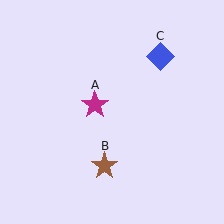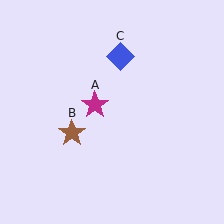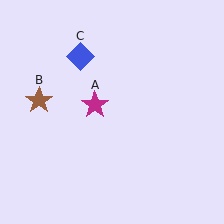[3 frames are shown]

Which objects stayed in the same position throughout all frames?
Magenta star (object A) remained stationary.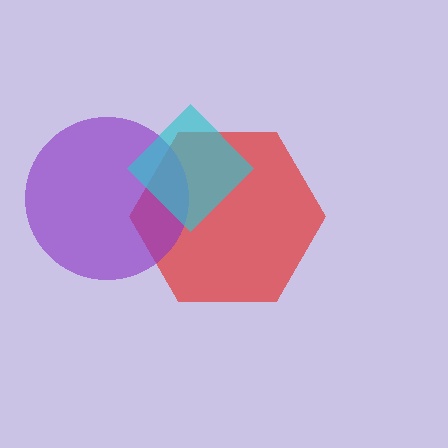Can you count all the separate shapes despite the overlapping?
Yes, there are 3 separate shapes.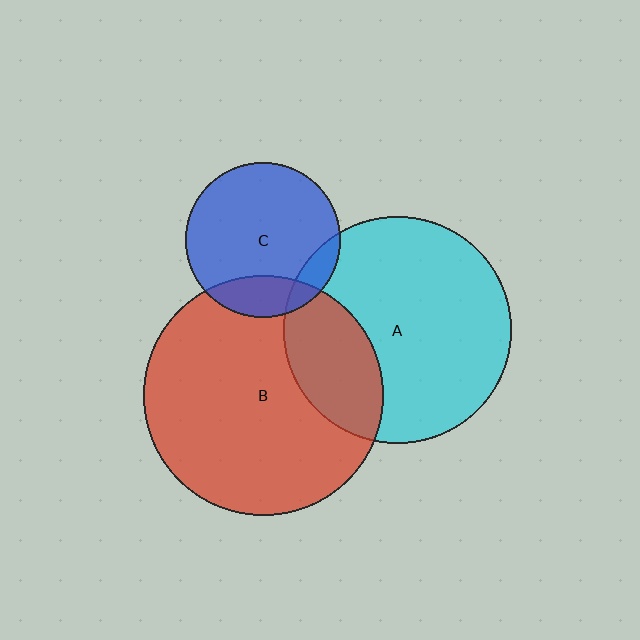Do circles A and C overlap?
Yes.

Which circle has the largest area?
Circle B (red).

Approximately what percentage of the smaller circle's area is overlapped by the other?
Approximately 10%.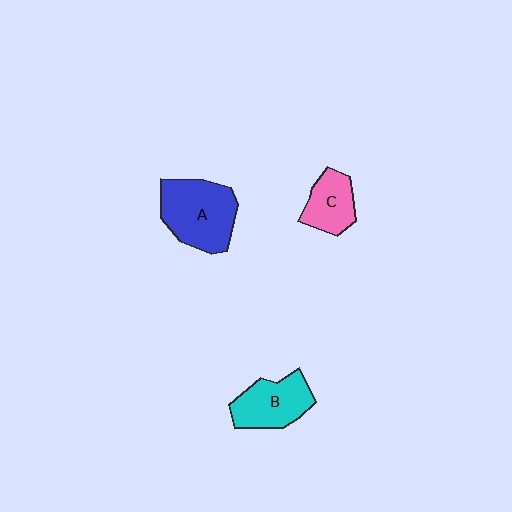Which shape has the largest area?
Shape A (blue).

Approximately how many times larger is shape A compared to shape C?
Approximately 1.7 times.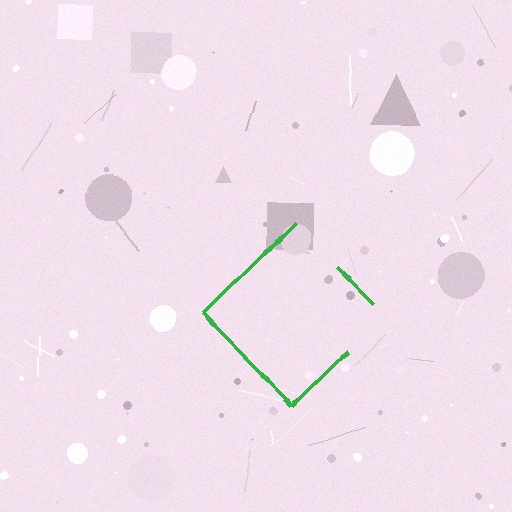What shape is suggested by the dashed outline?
The dashed outline suggests a diamond.